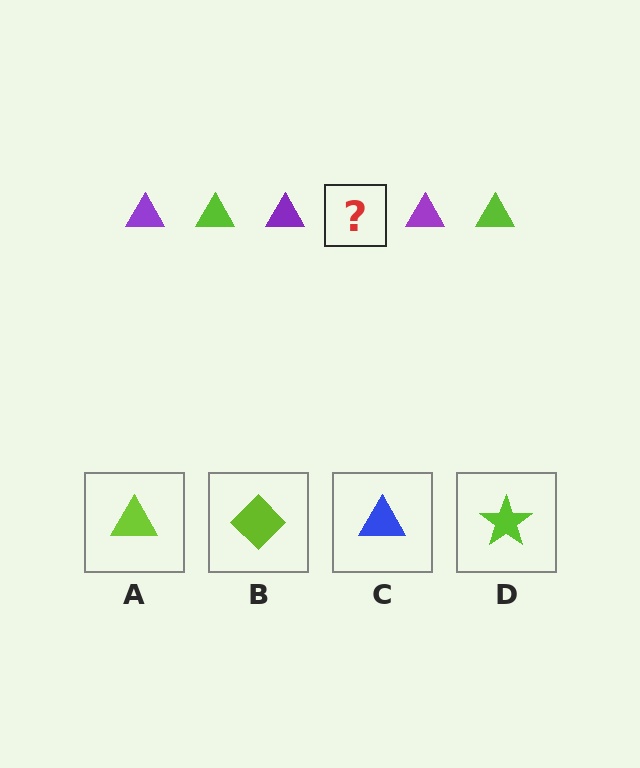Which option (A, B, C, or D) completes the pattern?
A.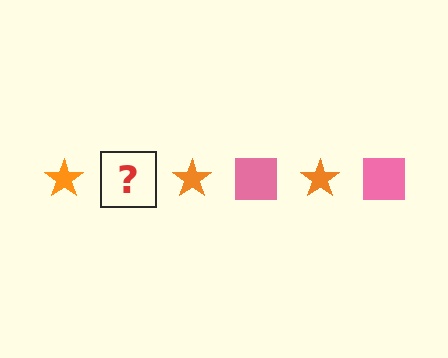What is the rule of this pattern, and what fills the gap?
The rule is that the pattern alternates between orange star and pink square. The gap should be filled with a pink square.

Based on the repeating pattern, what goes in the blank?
The blank should be a pink square.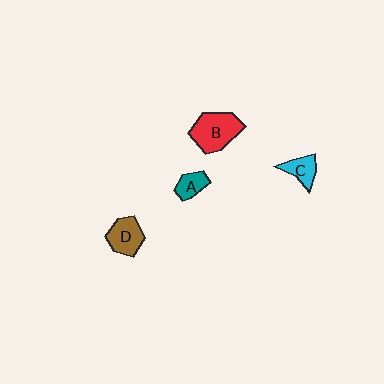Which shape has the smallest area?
Shape A (teal).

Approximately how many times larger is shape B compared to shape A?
Approximately 2.3 times.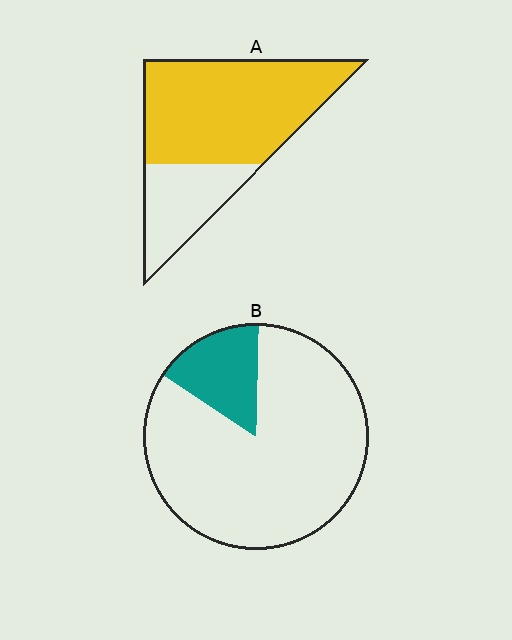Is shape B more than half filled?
No.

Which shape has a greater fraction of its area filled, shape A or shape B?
Shape A.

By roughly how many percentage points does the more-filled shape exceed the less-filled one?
By roughly 55 percentage points (A over B).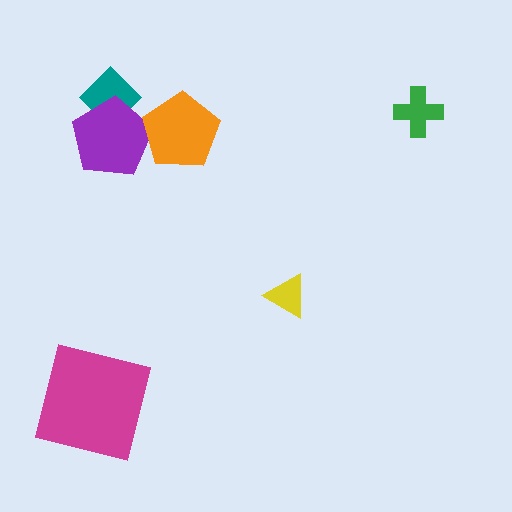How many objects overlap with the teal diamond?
1 object overlaps with the teal diamond.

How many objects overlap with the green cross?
0 objects overlap with the green cross.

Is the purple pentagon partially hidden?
Yes, it is partially covered by another shape.